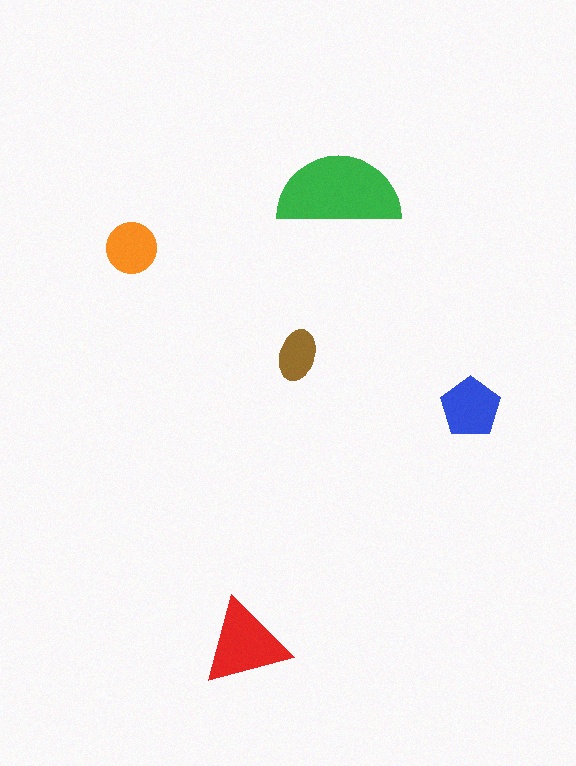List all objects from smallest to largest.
The brown ellipse, the orange circle, the blue pentagon, the red triangle, the green semicircle.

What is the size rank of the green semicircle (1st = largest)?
1st.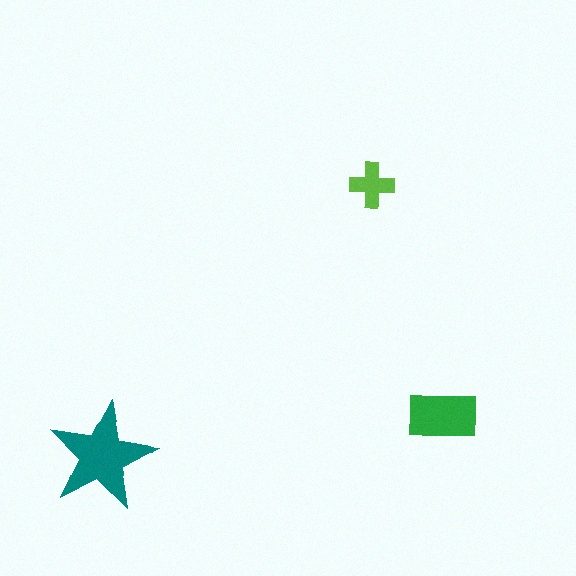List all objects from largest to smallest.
The teal star, the green rectangle, the lime cross.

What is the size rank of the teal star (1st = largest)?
1st.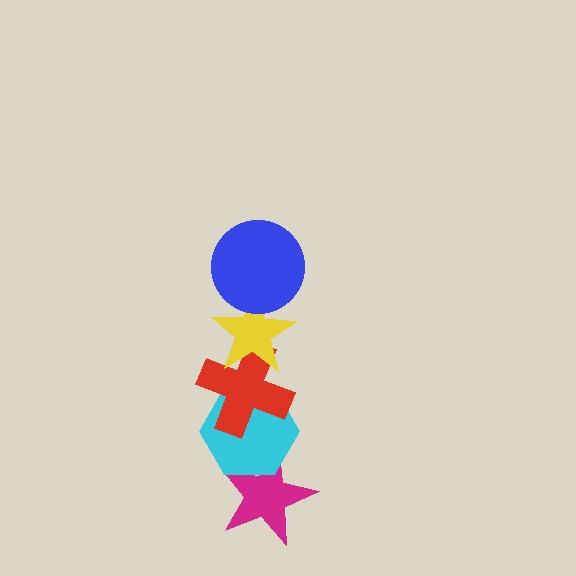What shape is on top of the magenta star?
The cyan hexagon is on top of the magenta star.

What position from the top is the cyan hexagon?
The cyan hexagon is 4th from the top.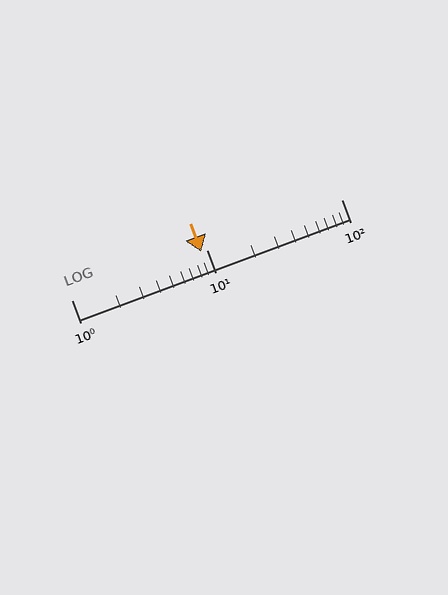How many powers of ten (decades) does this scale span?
The scale spans 2 decades, from 1 to 100.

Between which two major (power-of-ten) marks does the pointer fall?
The pointer is between 1 and 10.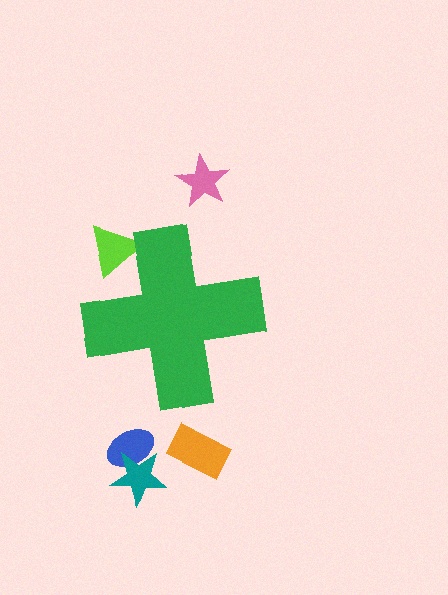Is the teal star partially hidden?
No, the teal star is fully visible.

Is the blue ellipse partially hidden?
No, the blue ellipse is fully visible.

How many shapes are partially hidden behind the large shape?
1 shape is partially hidden.